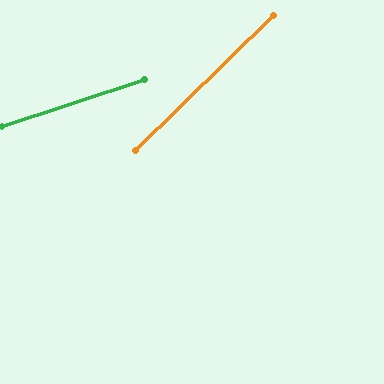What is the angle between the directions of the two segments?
Approximately 26 degrees.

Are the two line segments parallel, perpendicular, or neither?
Neither parallel nor perpendicular — they differ by about 26°.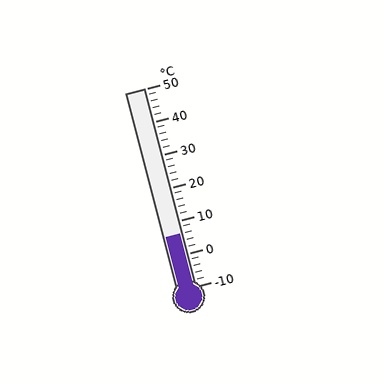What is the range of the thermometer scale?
The thermometer scale ranges from -10°C to 50°C.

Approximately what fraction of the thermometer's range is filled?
The thermometer is filled to approximately 25% of its range.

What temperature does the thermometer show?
The thermometer shows approximately 6°C.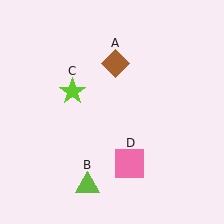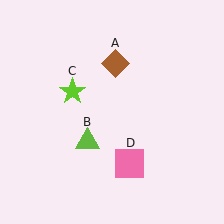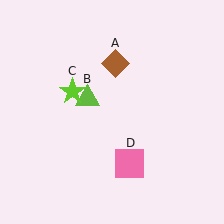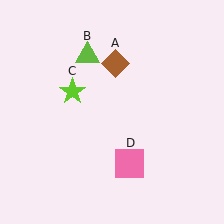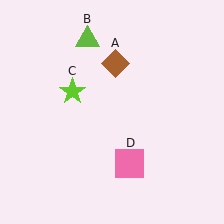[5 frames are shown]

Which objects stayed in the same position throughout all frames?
Brown diamond (object A) and lime star (object C) and pink square (object D) remained stationary.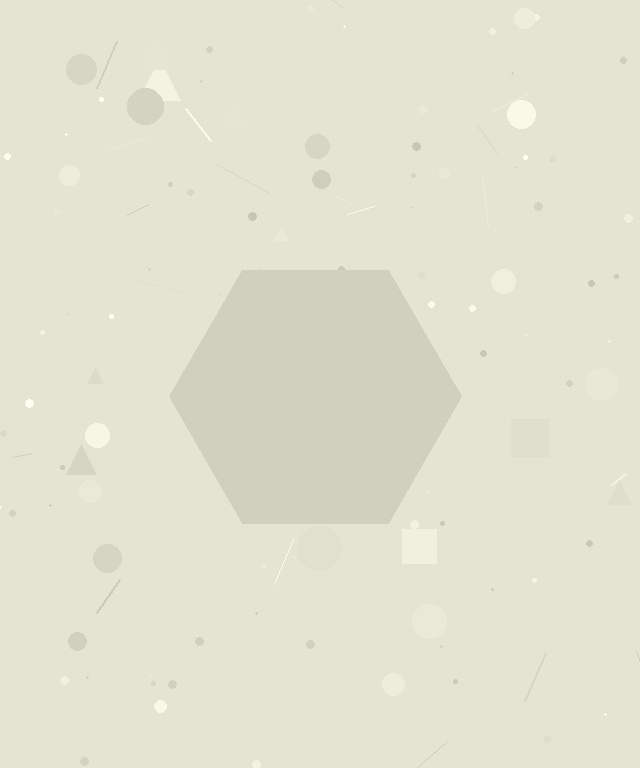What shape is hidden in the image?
A hexagon is hidden in the image.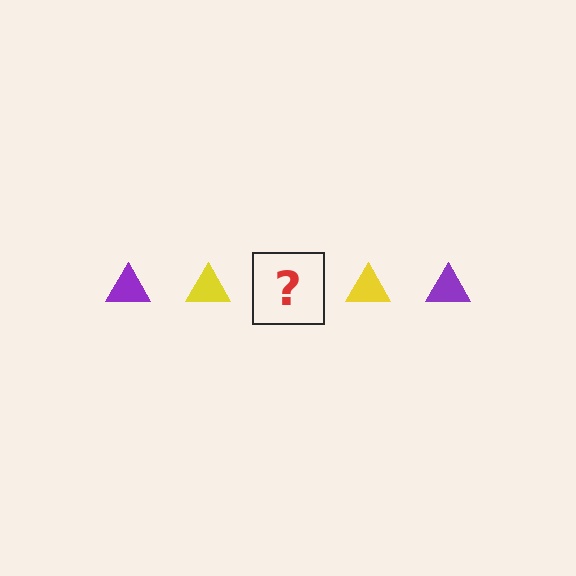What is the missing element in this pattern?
The missing element is a purple triangle.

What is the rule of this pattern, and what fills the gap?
The rule is that the pattern cycles through purple, yellow triangles. The gap should be filled with a purple triangle.